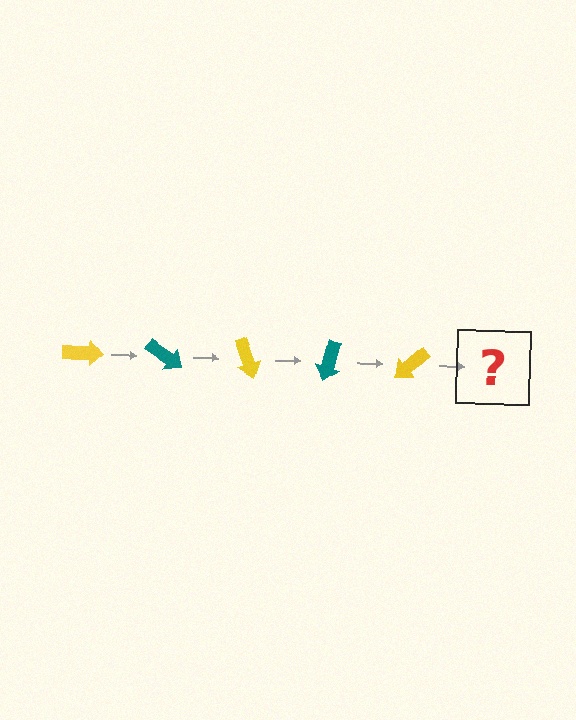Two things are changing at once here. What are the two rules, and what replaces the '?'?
The two rules are that it rotates 35 degrees each step and the color cycles through yellow and teal. The '?' should be a teal arrow, rotated 175 degrees from the start.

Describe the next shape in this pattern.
It should be a teal arrow, rotated 175 degrees from the start.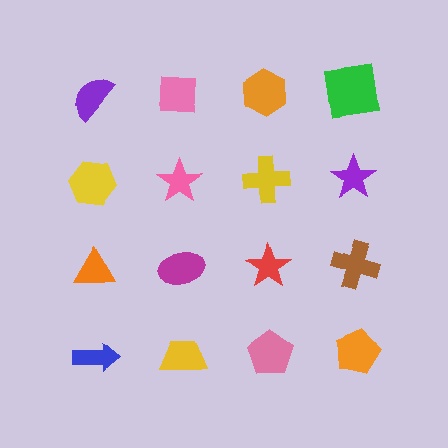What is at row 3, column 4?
A brown cross.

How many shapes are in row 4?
4 shapes.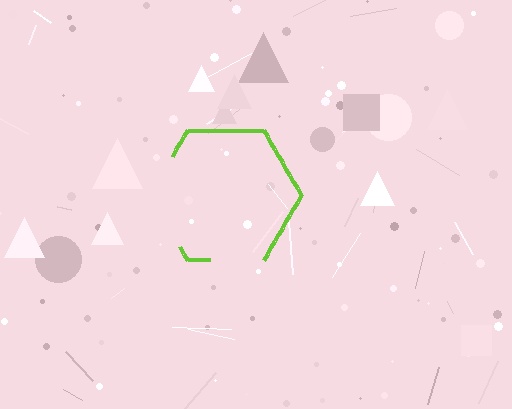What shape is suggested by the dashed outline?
The dashed outline suggests a hexagon.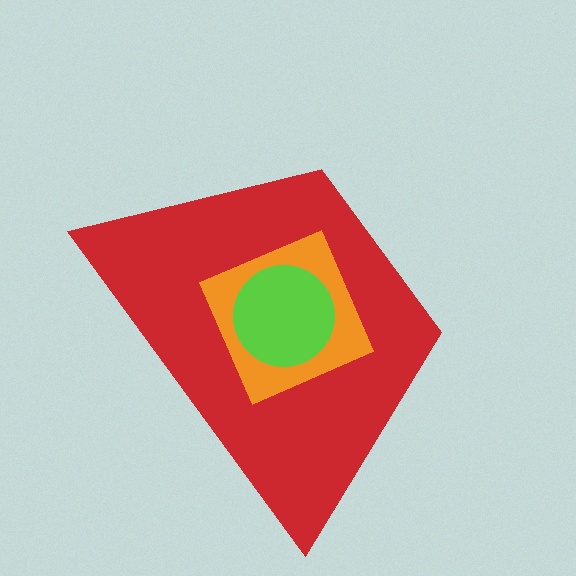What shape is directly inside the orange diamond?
The lime circle.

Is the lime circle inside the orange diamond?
Yes.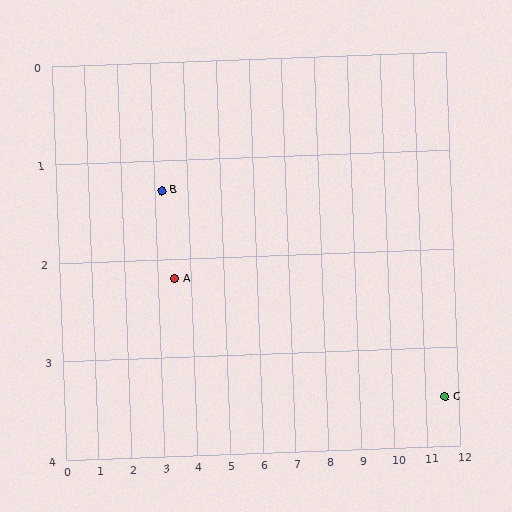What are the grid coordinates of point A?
Point A is at approximately (3.5, 2.2).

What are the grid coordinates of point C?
Point C is at approximately (11.6, 3.5).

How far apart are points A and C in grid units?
Points A and C are about 8.2 grid units apart.